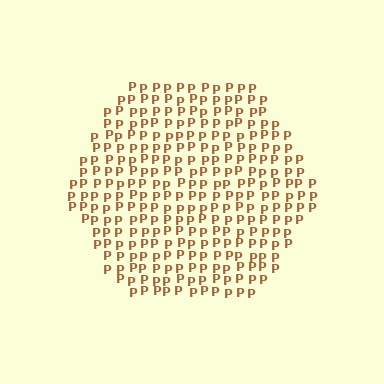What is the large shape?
The large shape is a hexagon.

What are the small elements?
The small elements are letter P's.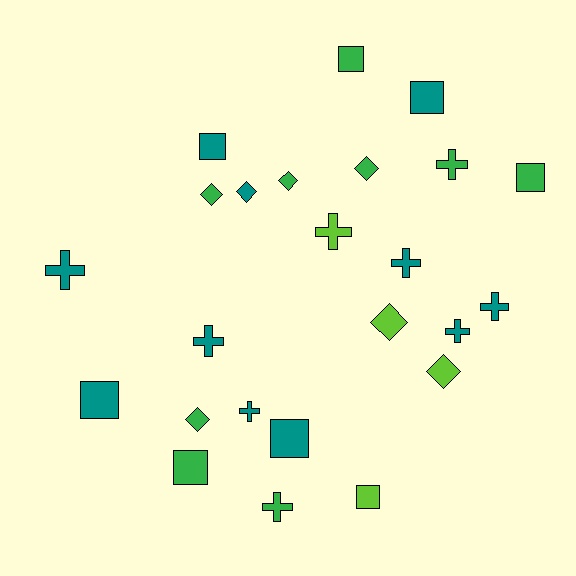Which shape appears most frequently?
Cross, with 9 objects.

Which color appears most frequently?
Teal, with 11 objects.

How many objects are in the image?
There are 24 objects.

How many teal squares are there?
There are 4 teal squares.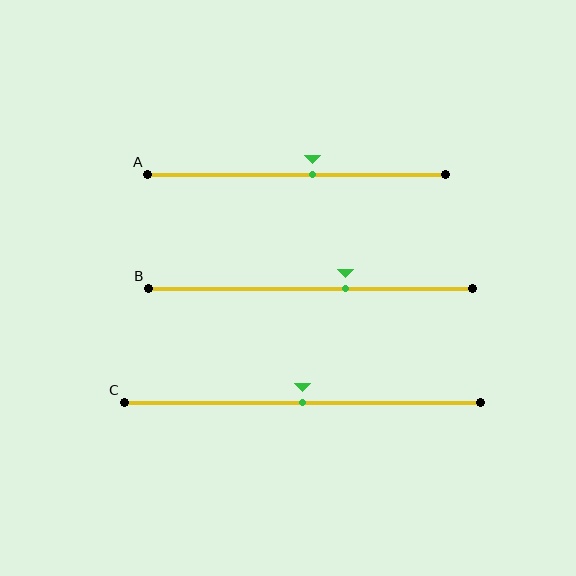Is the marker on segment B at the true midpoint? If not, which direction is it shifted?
No, the marker on segment B is shifted to the right by about 11% of the segment length.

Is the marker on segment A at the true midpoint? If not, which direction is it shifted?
No, the marker on segment A is shifted to the right by about 5% of the segment length.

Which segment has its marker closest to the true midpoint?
Segment C has its marker closest to the true midpoint.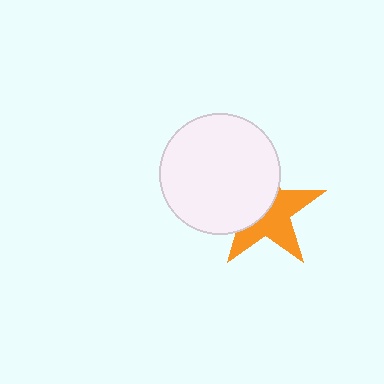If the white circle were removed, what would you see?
You would see the complete orange star.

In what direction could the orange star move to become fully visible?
The orange star could move toward the lower-right. That would shift it out from behind the white circle entirely.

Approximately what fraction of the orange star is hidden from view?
Roughly 47% of the orange star is hidden behind the white circle.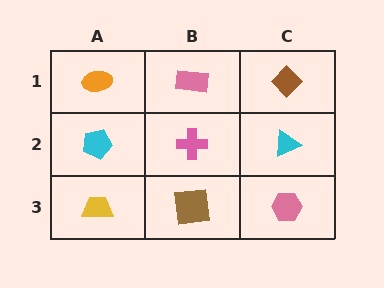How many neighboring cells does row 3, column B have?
3.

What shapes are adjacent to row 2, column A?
An orange ellipse (row 1, column A), a yellow trapezoid (row 3, column A), a pink cross (row 2, column B).